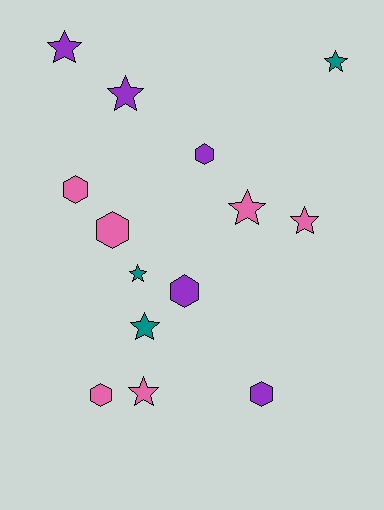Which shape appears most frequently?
Star, with 8 objects.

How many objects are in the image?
There are 14 objects.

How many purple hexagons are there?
There are 3 purple hexagons.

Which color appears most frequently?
Pink, with 6 objects.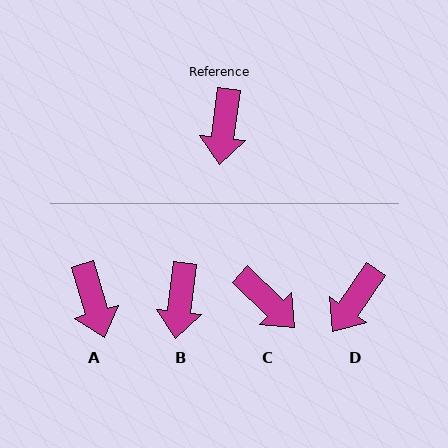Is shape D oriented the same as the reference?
No, it is off by about 28 degrees.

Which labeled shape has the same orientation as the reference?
B.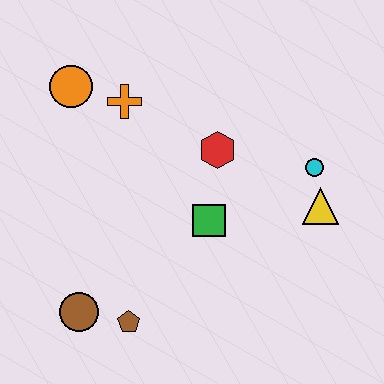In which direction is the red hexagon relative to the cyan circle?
The red hexagon is to the left of the cyan circle.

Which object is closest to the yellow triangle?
The cyan circle is closest to the yellow triangle.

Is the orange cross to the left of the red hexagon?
Yes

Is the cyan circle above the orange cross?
No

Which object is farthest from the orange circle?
The yellow triangle is farthest from the orange circle.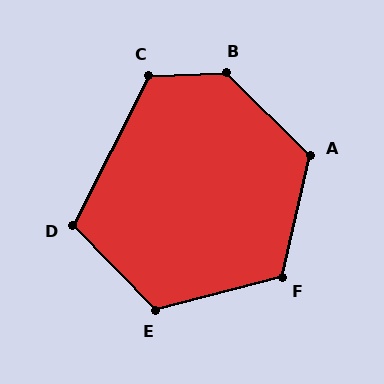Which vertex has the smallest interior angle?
D, at approximately 109 degrees.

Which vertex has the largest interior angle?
B, at approximately 133 degrees.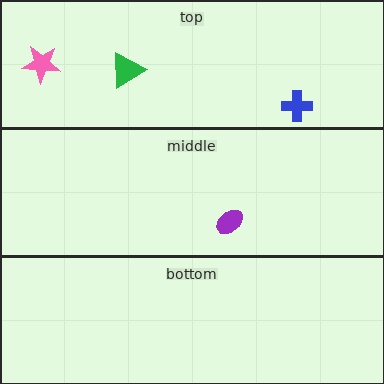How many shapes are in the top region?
3.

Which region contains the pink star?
The top region.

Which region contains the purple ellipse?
The middle region.